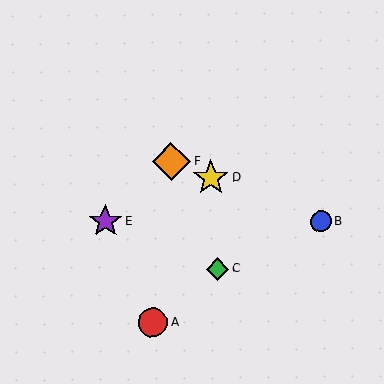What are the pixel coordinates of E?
Object E is at (106, 221).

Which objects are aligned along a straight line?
Objects B, D, F are aligned along a straight line.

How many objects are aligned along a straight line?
3 objects (B, D, F) are aligned along a straight line.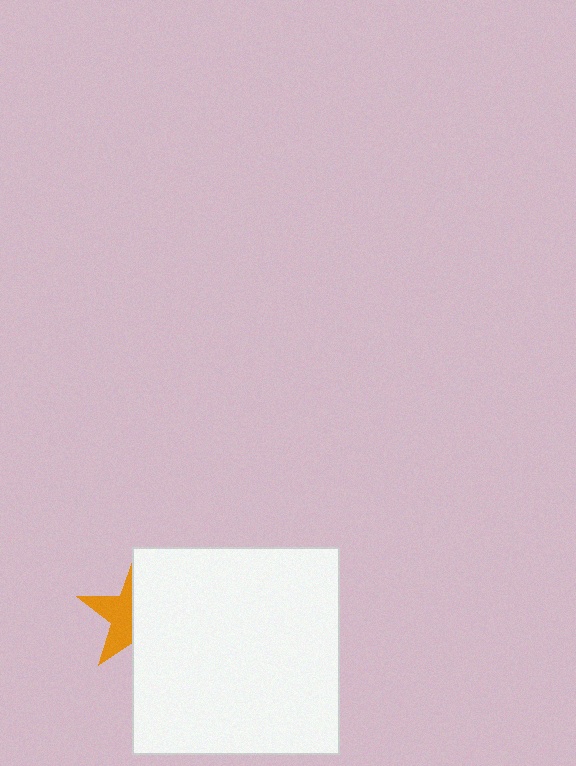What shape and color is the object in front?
The object in front is a white square.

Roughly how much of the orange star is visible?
A small part of it is visible (roughly 43%).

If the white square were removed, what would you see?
You would see the complete orange star.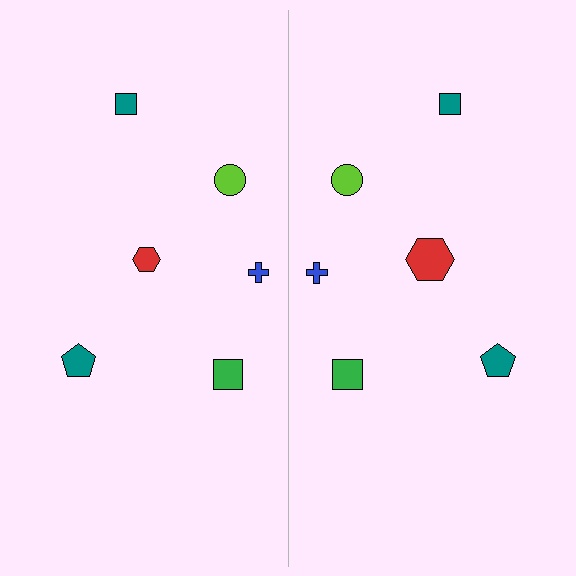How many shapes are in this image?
There are 12 shapes in this image.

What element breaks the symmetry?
The red hexagon on the right side has a different size than its mirror counterpart.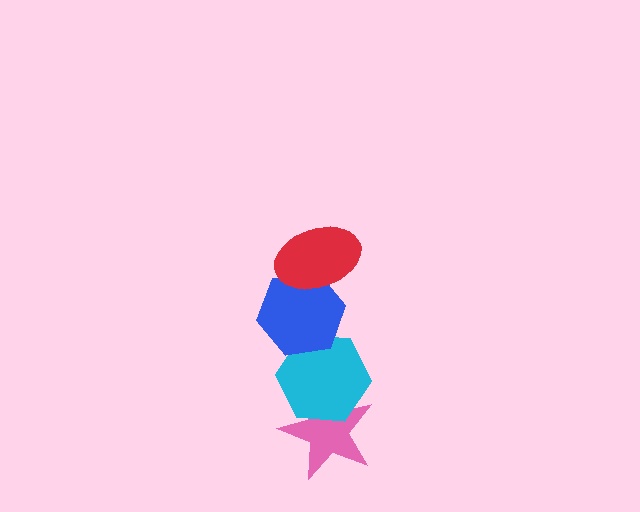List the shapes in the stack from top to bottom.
From top to bottom: the red ellipse, the blue hexagon, the cyan hexagon, the pink star.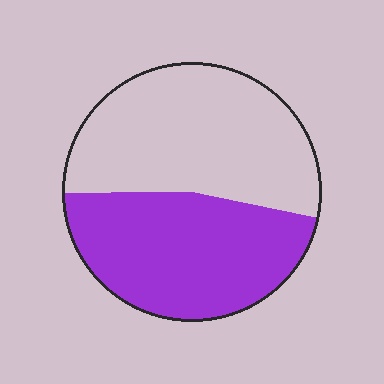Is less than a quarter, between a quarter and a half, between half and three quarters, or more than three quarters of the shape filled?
Between a quarter and a half.